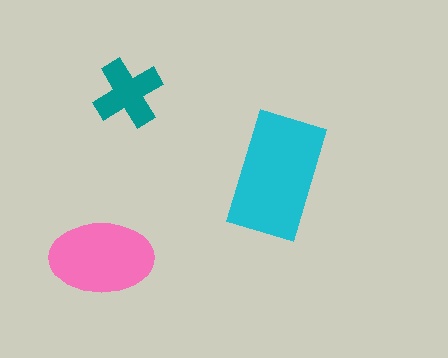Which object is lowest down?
The pink ellipse is bottommost.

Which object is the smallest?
The teal cross.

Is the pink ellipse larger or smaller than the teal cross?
Larger.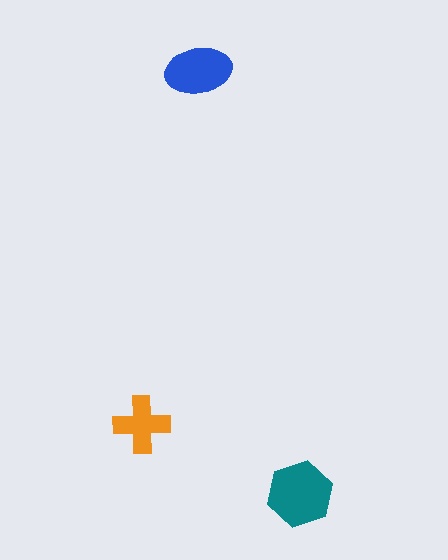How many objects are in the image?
There are 3 objects in the image.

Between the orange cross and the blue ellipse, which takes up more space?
The blue ellipse.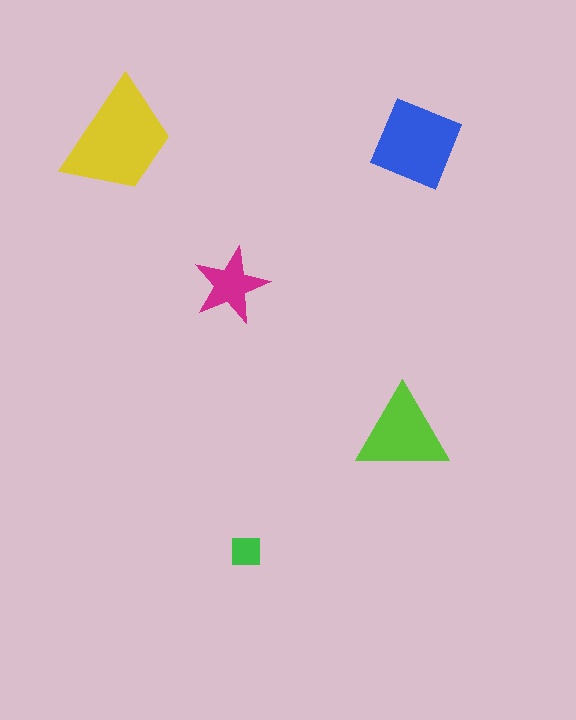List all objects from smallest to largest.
The green square, the magenta star, the lime triangle, the blue diamond, the yellow trapezoid.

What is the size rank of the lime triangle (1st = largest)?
3rd.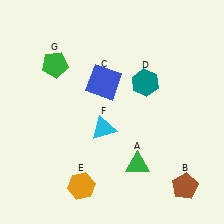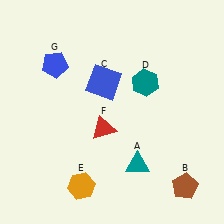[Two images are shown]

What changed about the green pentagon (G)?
In Image 1, G is green. In Image 2, it changed to blue.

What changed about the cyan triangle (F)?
In Image 1, F is cyan. In Image 2, it changed to red.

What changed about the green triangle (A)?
In Image 1, A is green. In Image 2, it changed to teal.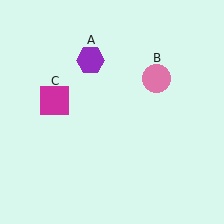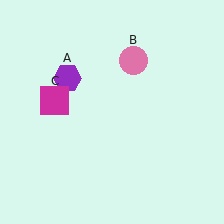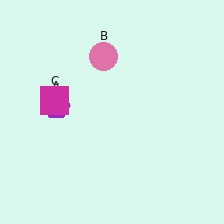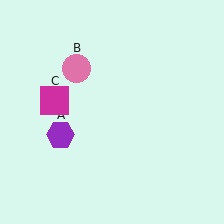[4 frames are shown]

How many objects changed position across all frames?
2 objects changed position: purple hexagon (object A), pink circle (object B).